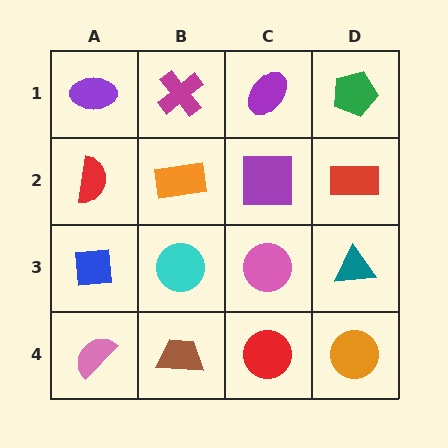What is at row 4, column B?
A brown trapezoid.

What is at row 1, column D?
A green pentagon.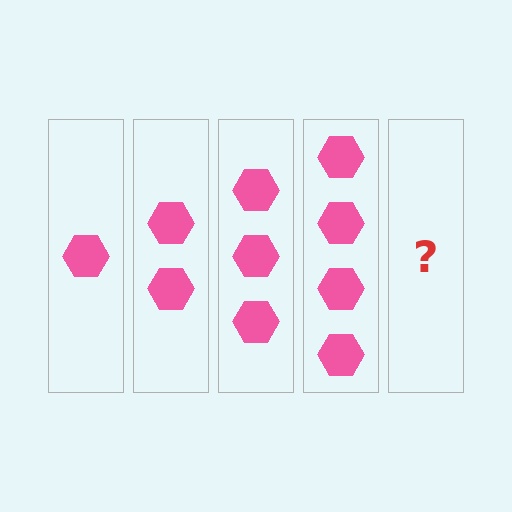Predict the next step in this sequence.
The next step is 5 hexagons.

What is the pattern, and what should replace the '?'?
The pattern is that each step adds one more hexagon. The '?' should be 5 hexagons.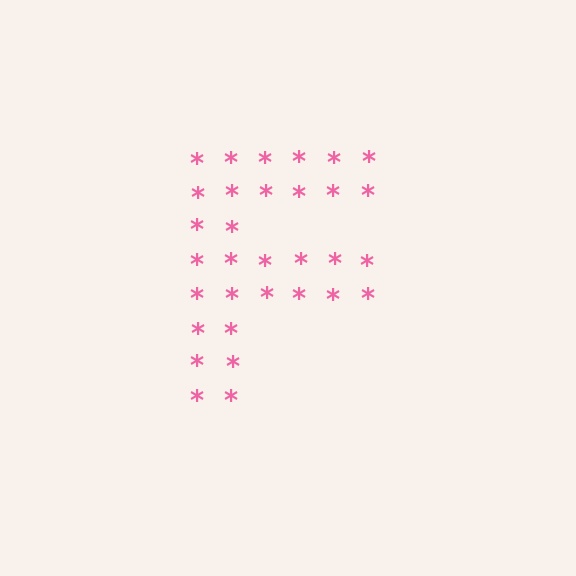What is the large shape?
The large shape is the letter F.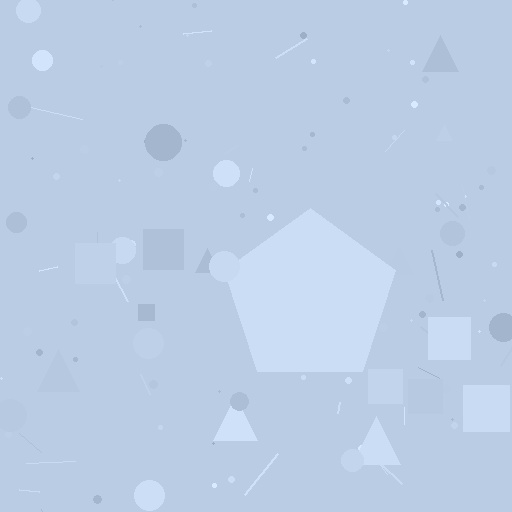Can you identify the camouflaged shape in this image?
The camouflaged shape is a pentagon.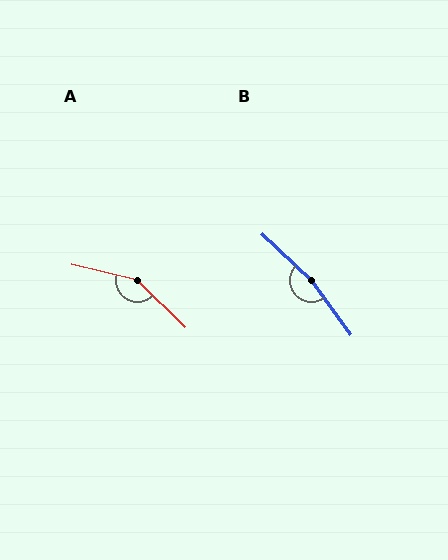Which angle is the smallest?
A, at approximately 149 degrees.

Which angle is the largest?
B, at approximately 169 degrees.